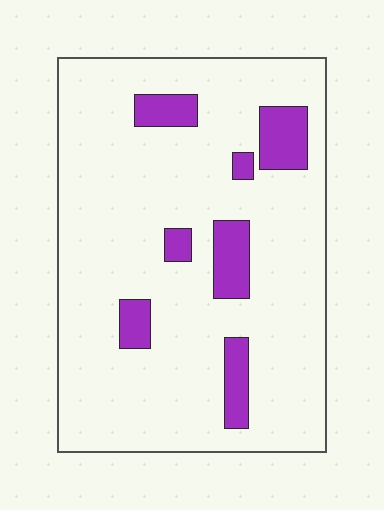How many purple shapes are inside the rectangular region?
7.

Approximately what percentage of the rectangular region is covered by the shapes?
Approximately 15%.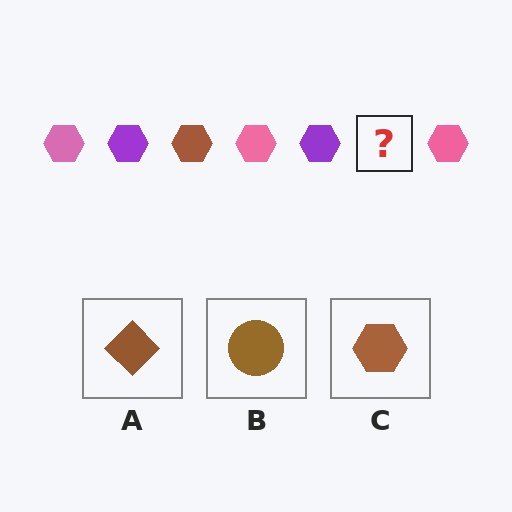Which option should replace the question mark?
Option C.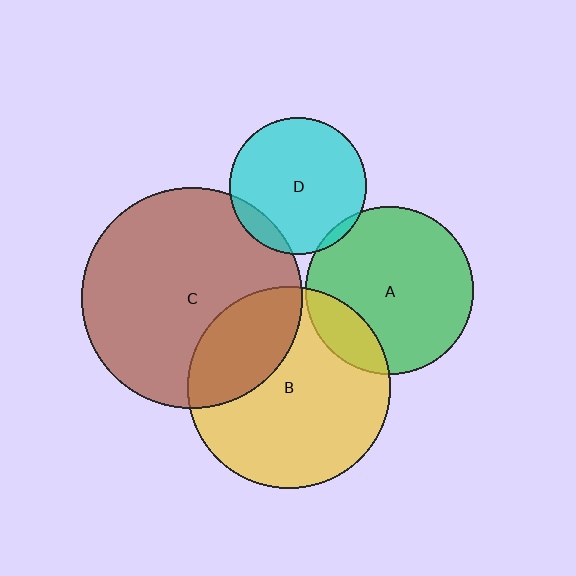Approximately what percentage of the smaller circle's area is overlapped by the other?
Approximately 15%.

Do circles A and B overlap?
Yes.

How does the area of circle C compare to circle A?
Approximately 1.7 times.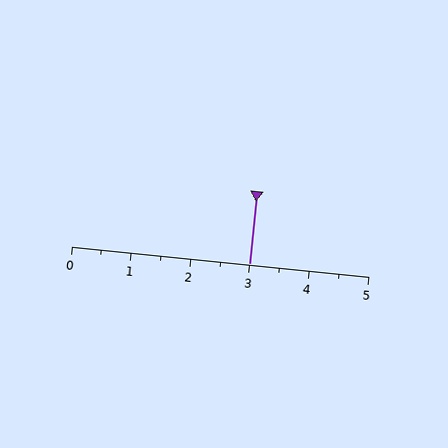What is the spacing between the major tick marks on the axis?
The major ticks are spaced 1 apart.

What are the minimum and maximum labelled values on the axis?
The axis runs from 0 to 5.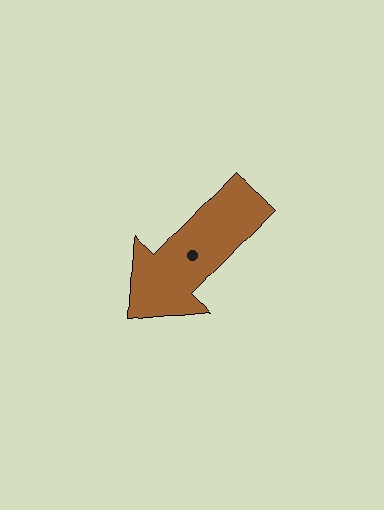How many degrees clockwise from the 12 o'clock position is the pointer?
Approximately 224 degrees.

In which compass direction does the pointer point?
Southwest.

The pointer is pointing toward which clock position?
Roughly 7 o'clock.